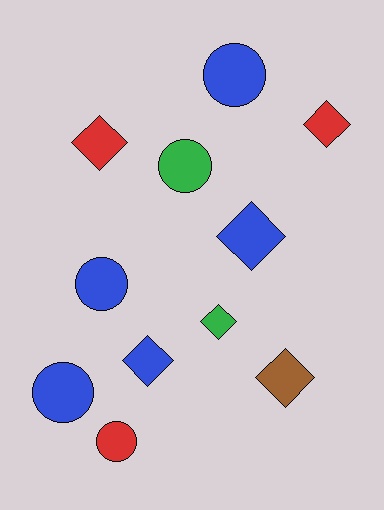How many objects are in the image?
There are 11 objects.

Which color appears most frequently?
Blue, with 5 objects.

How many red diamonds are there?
There are 2 red diamonds.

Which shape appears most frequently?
Diamond, with 6 objects.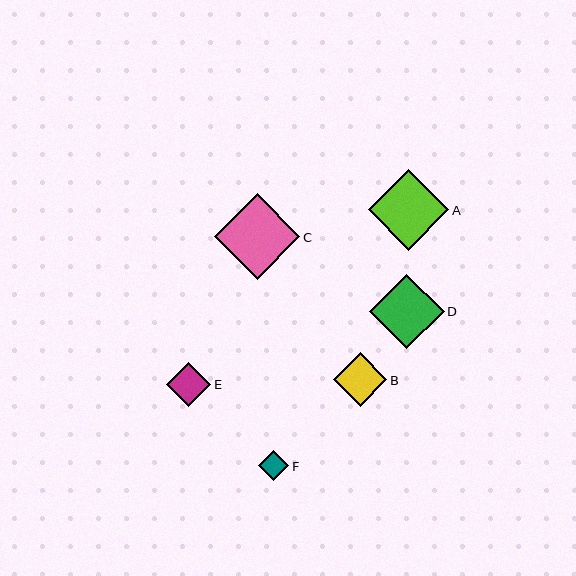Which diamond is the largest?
Diamond C is the largest with a size of approximately 85 pixels.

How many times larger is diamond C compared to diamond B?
Diamond C is approximately 1.6 times the size of diamond B.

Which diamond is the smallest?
Diamond F is the smallest with a size of approximately 30 pixels.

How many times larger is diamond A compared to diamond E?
Diamond A is approximately 1.8 times the size of diamond E.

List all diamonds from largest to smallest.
From largest to smallest: C, A, D, B, E, F.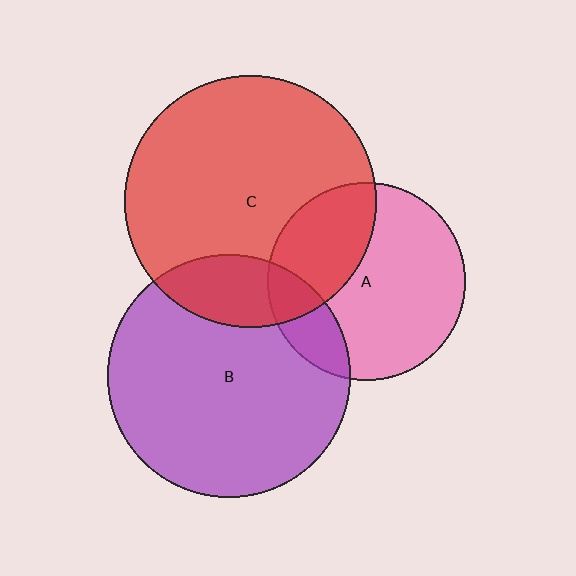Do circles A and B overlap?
Yes.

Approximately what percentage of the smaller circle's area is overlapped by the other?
Approximately 15%.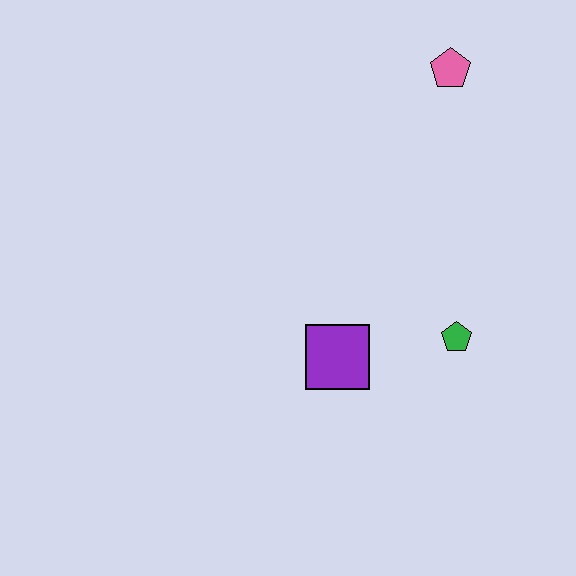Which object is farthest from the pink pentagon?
The purple square is farthest from the pink pentagon.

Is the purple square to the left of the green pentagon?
Yes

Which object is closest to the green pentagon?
The purple square is closest to the green pentagon.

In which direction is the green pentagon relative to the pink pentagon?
The green pentagon is below the pink pentagon.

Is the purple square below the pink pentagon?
Yes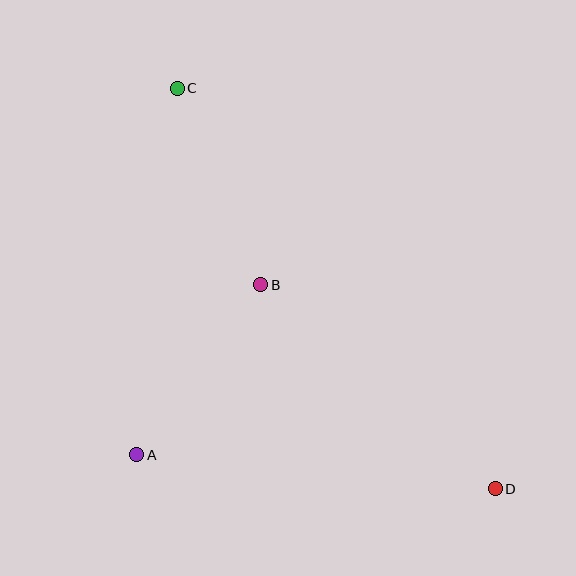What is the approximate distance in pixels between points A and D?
The distance between A and D is approximately 360 pixels.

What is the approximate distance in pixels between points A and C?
The distance between A and C is approximately 369 pixels.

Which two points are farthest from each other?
Points C and D are farthest from each other.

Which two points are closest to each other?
Points A and B are closest to each other.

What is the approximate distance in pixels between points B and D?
The distance between B and D is approximately 310 pixels.